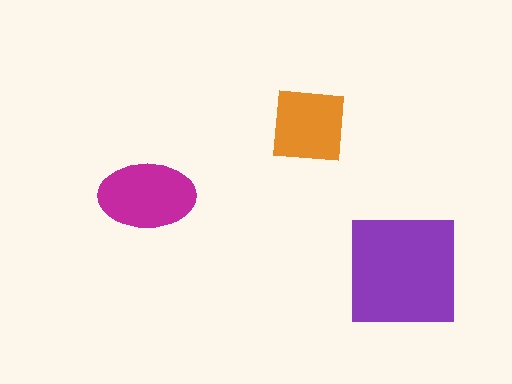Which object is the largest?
The purple square.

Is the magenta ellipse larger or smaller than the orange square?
Larger.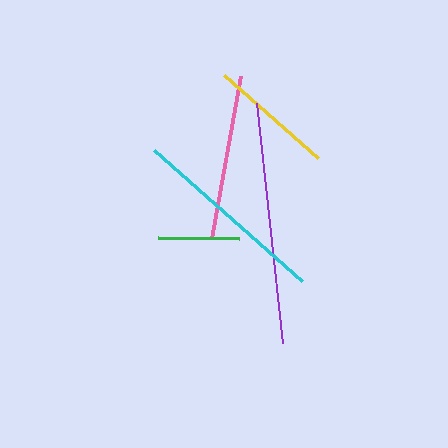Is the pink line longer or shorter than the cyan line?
The cyan line is longer than the pink line.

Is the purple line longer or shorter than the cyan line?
The purple line is longer than the cyan line.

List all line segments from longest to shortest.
From longest to shortest: purple, cyan, pink, yellow, green.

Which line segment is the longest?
The purple line is the longest at approximately 241 pixels.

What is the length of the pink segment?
The pink segment is approximately 165 pixels long.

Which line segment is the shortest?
The green line is the shortest at approximately 81 pixels.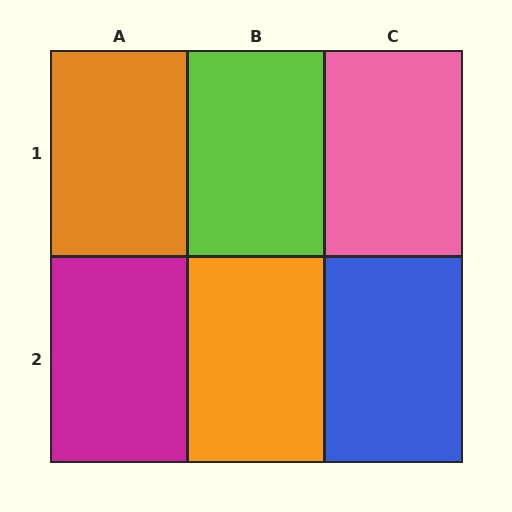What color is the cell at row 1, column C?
Pink.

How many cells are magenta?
1 cell is magenta.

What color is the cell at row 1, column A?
Orange.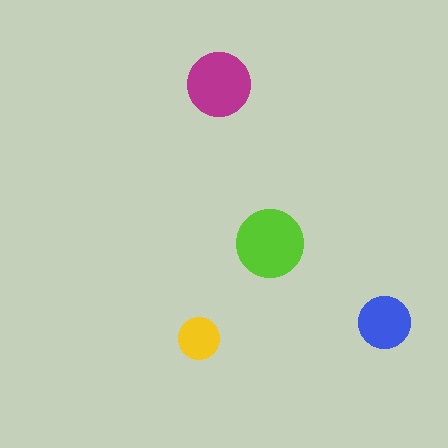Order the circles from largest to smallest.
the lime one, the magenta one, the blue one, the yellow one.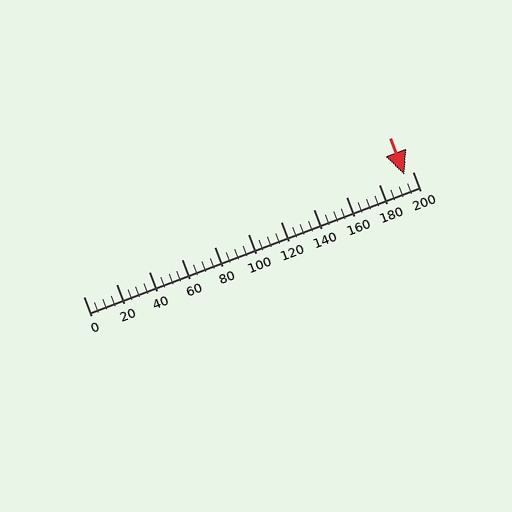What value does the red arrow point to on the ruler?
The red arrow points to approximately 195.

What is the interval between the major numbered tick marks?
The major tick marks are spaced 20 units apart.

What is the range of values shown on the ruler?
The ruler shows values from 0 to 200.